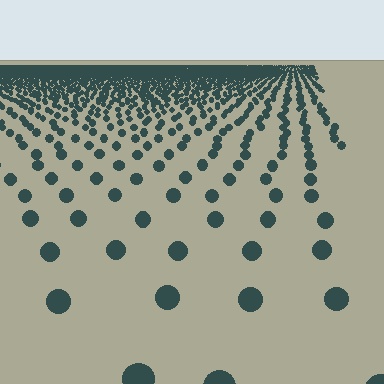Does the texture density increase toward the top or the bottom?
Density increases toward the top.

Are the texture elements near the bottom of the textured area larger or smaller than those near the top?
Larger. Near the bottom, elements are closer to the viewer and appear at a bigger on-screen size.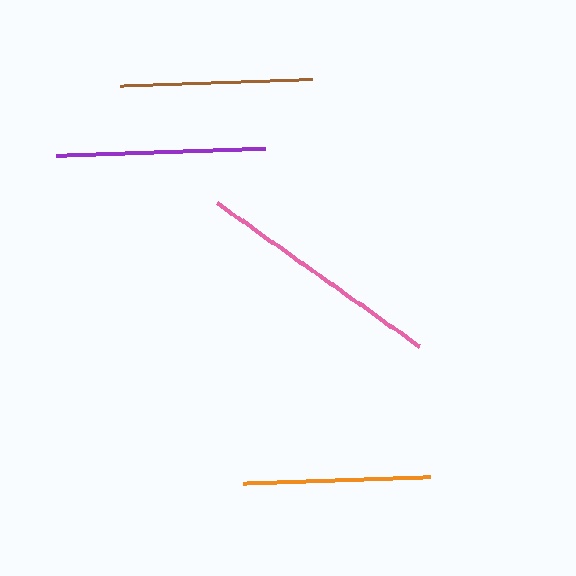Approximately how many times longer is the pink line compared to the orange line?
The pink line is approximately 1.3 times the length of the orange line.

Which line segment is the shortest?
The orange line is the shortest at approximately 188 pixels.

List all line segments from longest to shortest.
From longest to shortest: pink, purple, brown, orange.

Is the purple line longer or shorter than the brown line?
The purple line is longer than the brown line.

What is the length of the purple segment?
The purple segment is approximately 209 pixels long.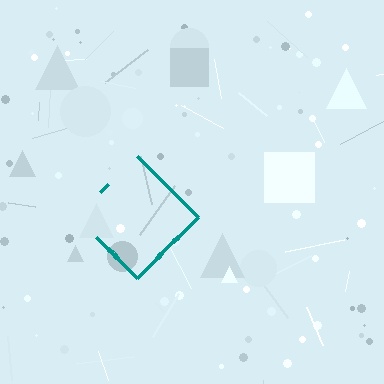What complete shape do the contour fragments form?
The contour fragments form a diamond.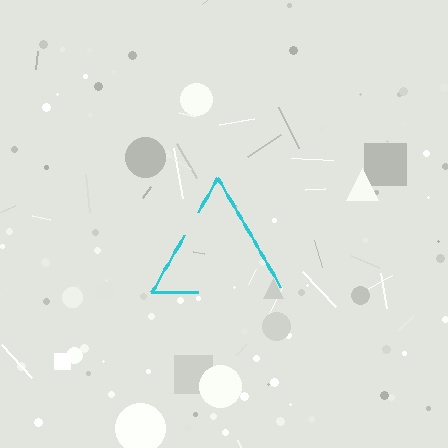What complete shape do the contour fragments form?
The contour fragments form a triangle.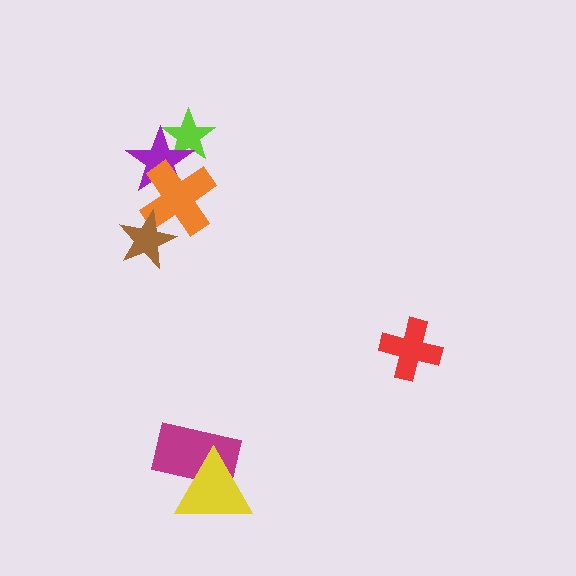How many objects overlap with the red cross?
0 objects overlap with the red cross.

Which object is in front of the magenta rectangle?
The yellow triangle is in front of the magenta rectangle.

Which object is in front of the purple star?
The orange cross is in front of the purple star.